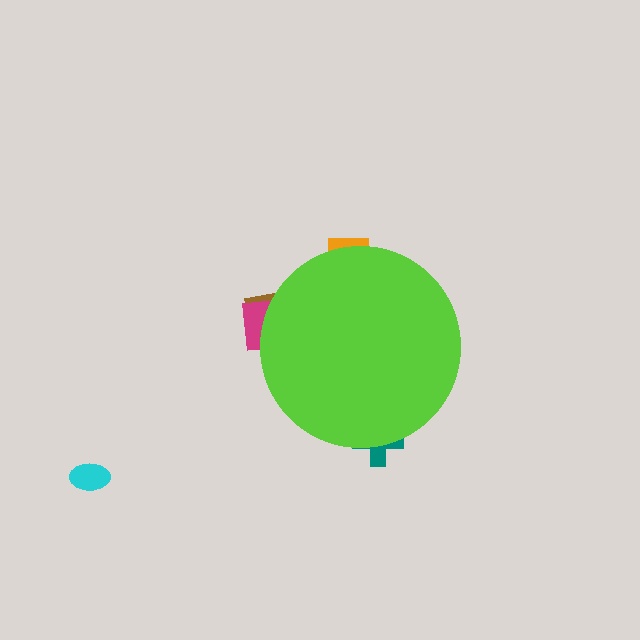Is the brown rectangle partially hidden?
Yes, the brown rectangle is partially hidden behind the lime circle.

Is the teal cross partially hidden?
Yes, the teal cross is partially hidden behind the lime circle.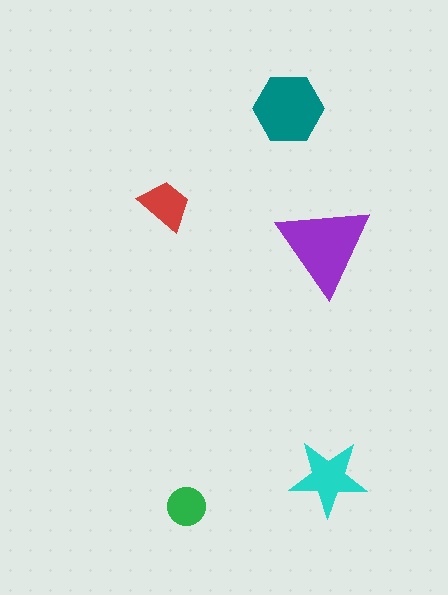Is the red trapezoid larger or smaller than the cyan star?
Smaller.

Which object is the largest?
The purple triangle.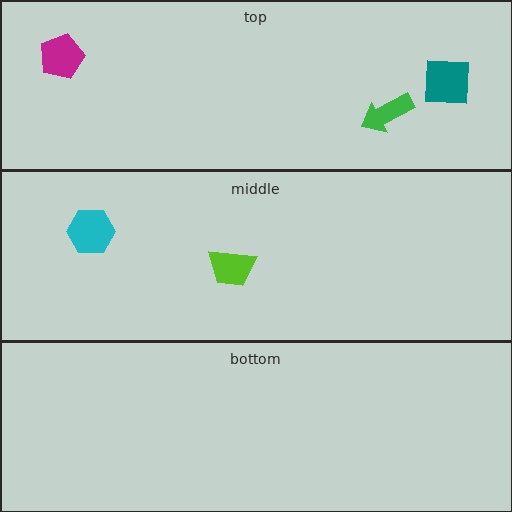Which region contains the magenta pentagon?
The top region.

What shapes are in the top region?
The teal square, the green arrow, the magenta pentagon.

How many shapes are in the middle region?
2.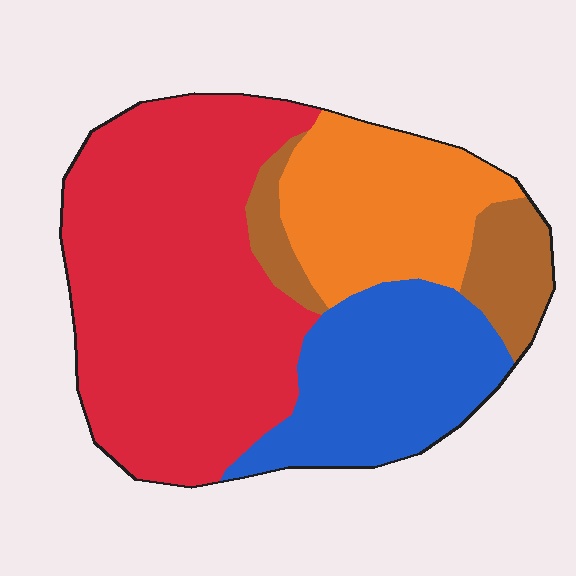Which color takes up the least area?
Brown, at roughly 10%.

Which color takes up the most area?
Red, at roughly 50%.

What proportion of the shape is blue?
Blue takes up about one fifth (1/5) of the shape.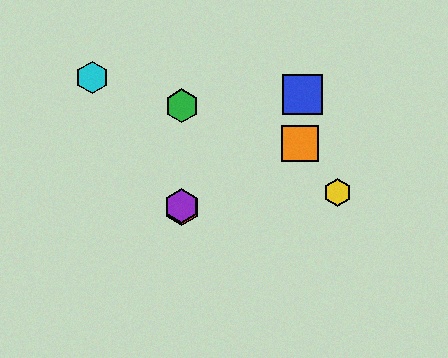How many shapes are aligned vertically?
3 shapes (the red hexagon, the green hexagon, the purple hexagon) are aligned vertically.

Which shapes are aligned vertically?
The red hexagon, the green hexagon, the purple hexagon are aligned vertically.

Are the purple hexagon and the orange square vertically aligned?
No, the purple hexagon is at x≈182 and the orange square is at x≈300.